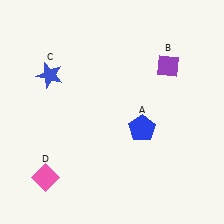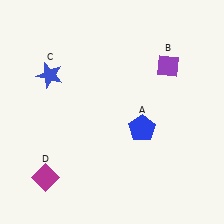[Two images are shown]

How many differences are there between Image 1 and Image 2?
There is 1 difference between the two images.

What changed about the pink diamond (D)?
In Image 1, D is pink. In Image 2, it changed to magenta.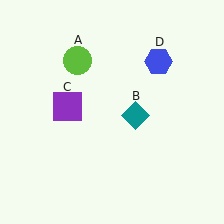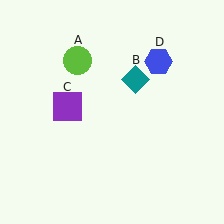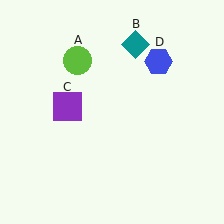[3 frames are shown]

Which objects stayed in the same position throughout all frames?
Lime circle (object A) and purple square (object C) and blue hexagon (object D) remained stationary.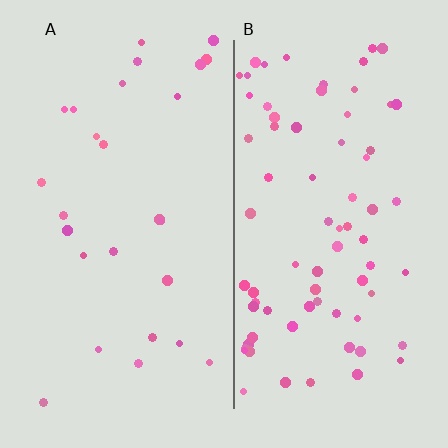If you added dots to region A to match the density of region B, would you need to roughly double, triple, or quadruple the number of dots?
Approximately triple.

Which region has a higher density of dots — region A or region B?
B (the right).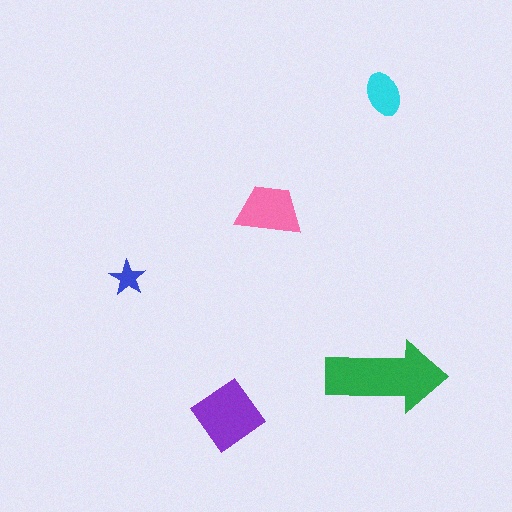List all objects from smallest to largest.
The blue star, the cyan ellipse, the pink trapezoid, the purple diamond, the green arrow.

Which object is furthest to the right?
The green arrow is rightmost.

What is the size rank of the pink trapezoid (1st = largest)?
3rd.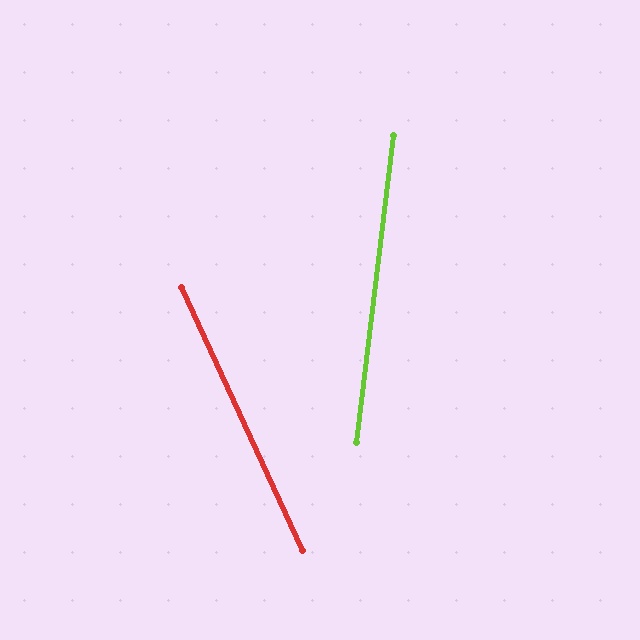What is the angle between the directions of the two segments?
Approximately 32 degrees.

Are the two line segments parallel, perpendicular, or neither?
Neither parallel nor perpendicular — they differ by about 32°.